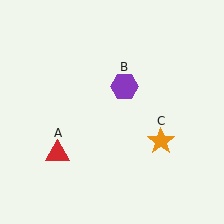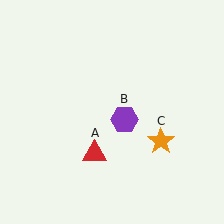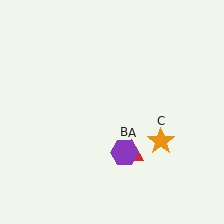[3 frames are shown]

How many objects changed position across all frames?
2 objects changed position: red triangle (object A), purple hexagon (object B).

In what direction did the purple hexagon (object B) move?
The purple hexagon (object B) moved down.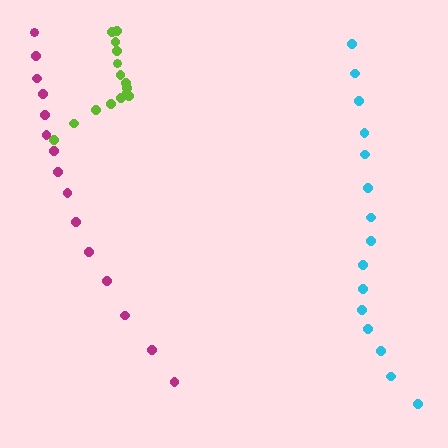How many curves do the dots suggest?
There are 3 distinct paths.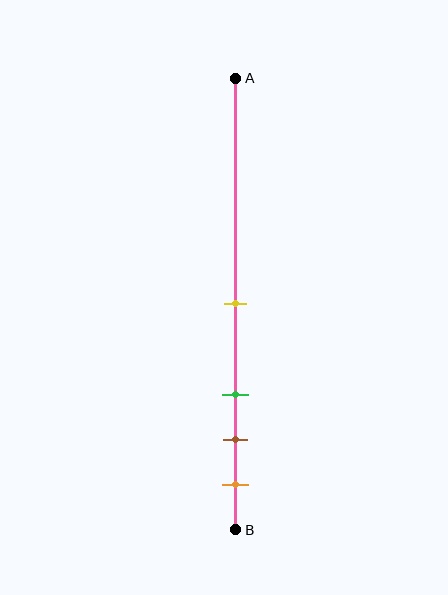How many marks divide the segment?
There are 4 marks dividing the segment.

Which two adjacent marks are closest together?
The brown and orange marks are the closest adjacent pair.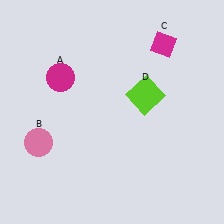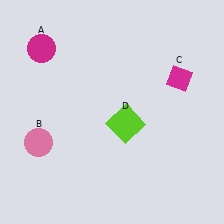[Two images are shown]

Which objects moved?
The objects that moved are: the magenta circle (A), the magenta diamond (C), the lime square (D).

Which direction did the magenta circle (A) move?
The magenta circle (A) moved up.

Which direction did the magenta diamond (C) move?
The magenta diamond (C) moved down.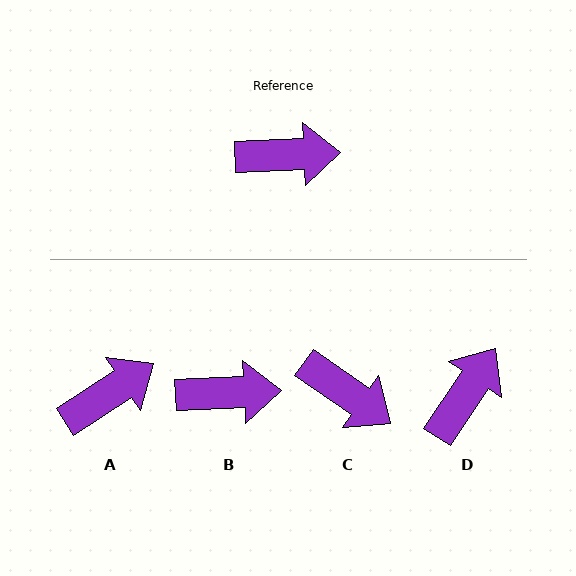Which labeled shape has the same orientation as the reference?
B.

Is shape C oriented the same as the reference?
No, it is off by about 38 degrees.